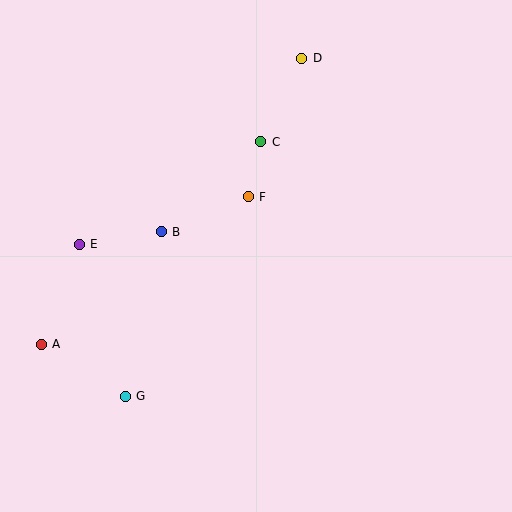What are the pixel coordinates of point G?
Point G is at (125, 396).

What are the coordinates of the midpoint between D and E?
The midpoint between D and E is at (190, 151).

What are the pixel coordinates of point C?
Point C is at (261, 142).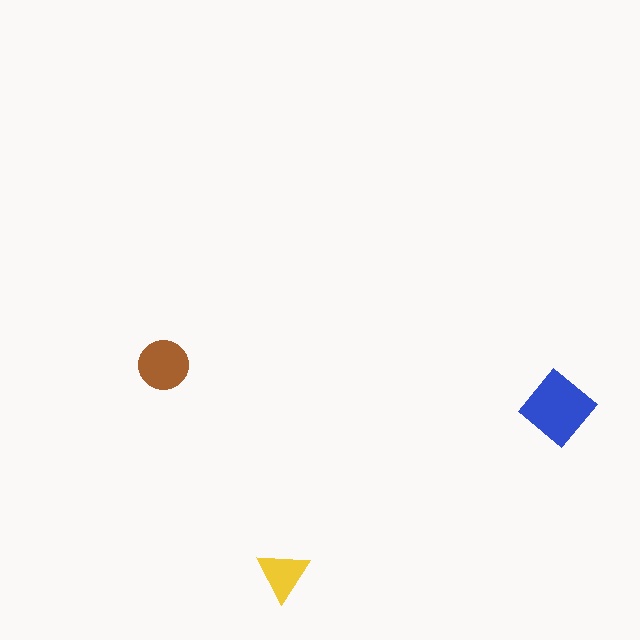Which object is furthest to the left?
The brown circle is leftmost.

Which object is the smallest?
The yellow triangle.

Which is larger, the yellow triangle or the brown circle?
The brown circle.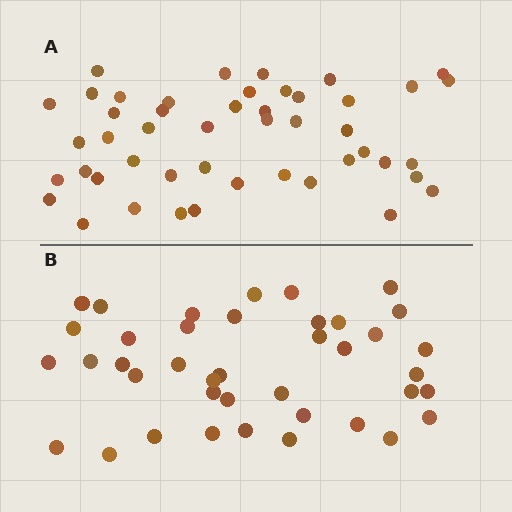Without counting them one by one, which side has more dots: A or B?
Region A (the top region) has more dots.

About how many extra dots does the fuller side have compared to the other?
Region A has roughly 8 or so more dots than region B.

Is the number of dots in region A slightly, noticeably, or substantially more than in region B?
Region A has only slightly more — the two regions are fairly close. The ratio is roughly 1.2 to 1.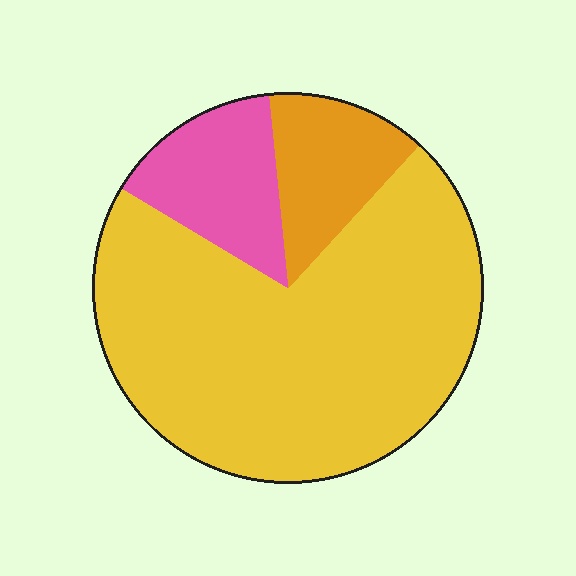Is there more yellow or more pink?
Yellow.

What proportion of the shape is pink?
Pink takes up about one sixth (1/6) of the shape.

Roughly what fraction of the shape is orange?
Orange takes up about one eighth (1/8) of the shape.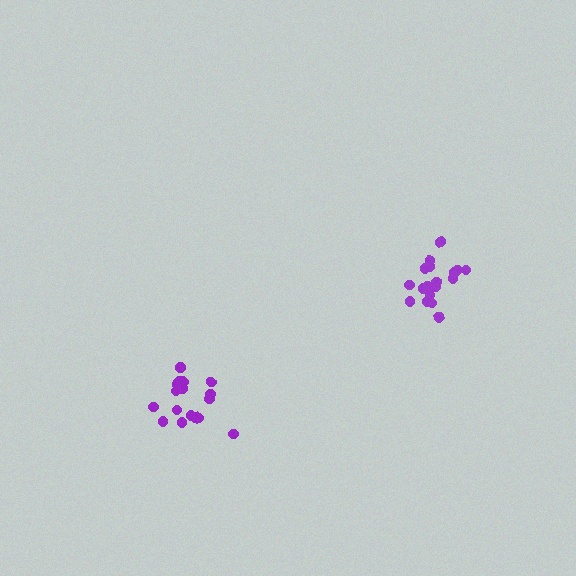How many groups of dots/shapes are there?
There are 2 groups.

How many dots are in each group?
Group 1: 19 dots, Group 2: 17 dots (36 total).